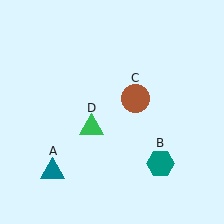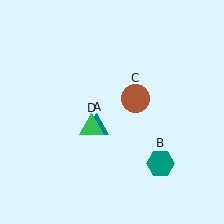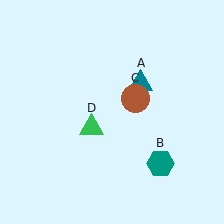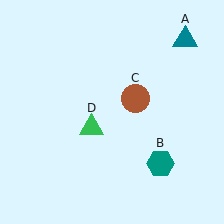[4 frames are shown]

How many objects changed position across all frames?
1 object changed position: teal triangle (object A).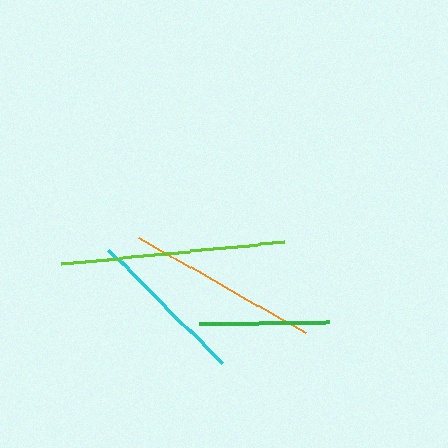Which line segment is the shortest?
The green line is the shortest at approximately 131 pixels.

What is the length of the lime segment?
The lime segment is approximately 226 pixels long.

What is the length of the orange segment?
The orange segment is approximately 192 pixels long.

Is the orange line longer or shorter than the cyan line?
The orange line is longer than the cyan line.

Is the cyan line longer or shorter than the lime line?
The lime line is longer than the cyan line.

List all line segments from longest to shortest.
From longest to shortest: lime, orange, cyan, green.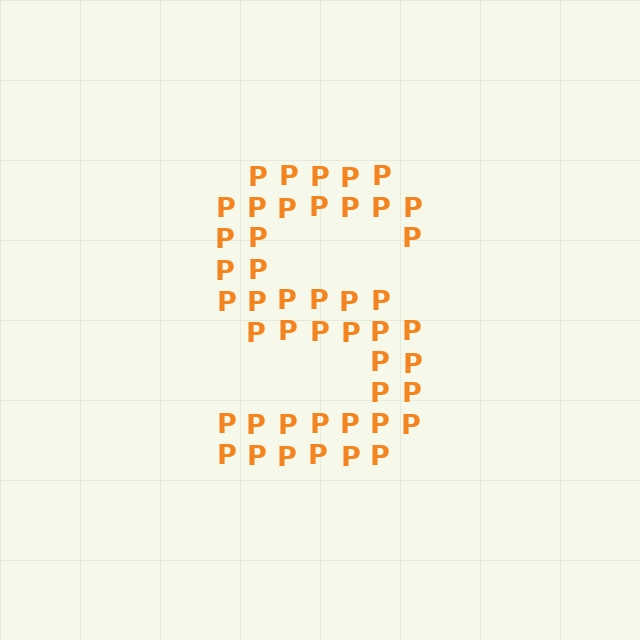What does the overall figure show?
The overall figure shows the letter S.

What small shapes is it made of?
It is made of small letter P's.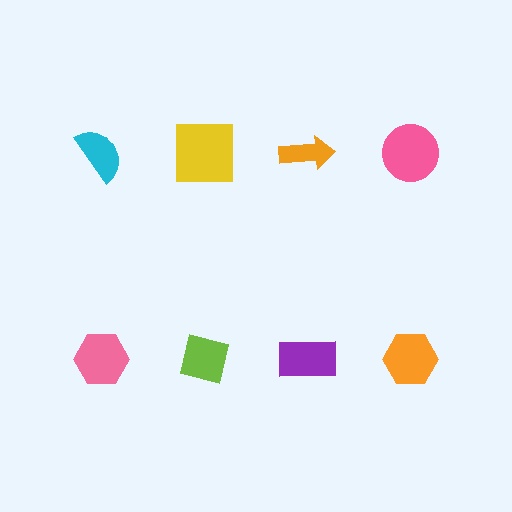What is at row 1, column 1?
A cyan semicircle.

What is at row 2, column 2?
A lime square.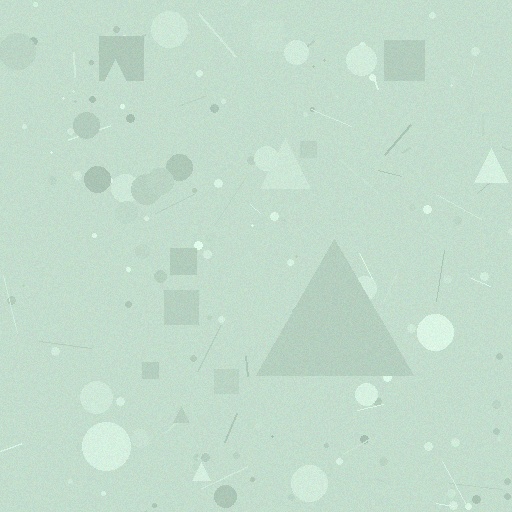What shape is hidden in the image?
A triangle is hidden in the image.